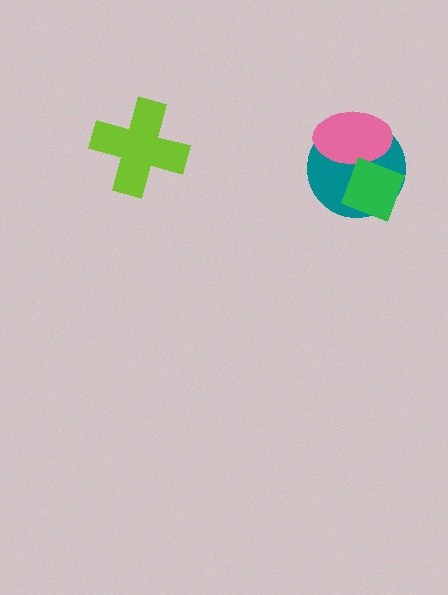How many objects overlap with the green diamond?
2 objects overlap with the green diamond.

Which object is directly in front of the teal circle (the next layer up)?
The pink ellipse is directly in front of the teal circle.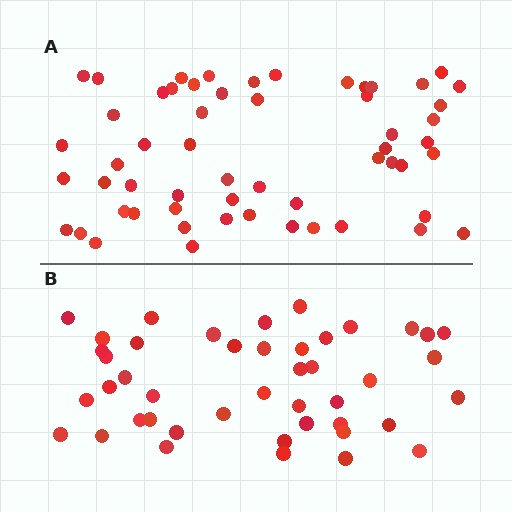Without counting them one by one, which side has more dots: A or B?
Region A (the top region) has more dots.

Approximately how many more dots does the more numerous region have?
Region A has approximately 15 more dots than region B.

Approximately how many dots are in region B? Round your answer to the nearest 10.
About 40 dots. (The exact count is 44, which rounds to 40.)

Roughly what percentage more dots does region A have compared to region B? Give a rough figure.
About 30% more.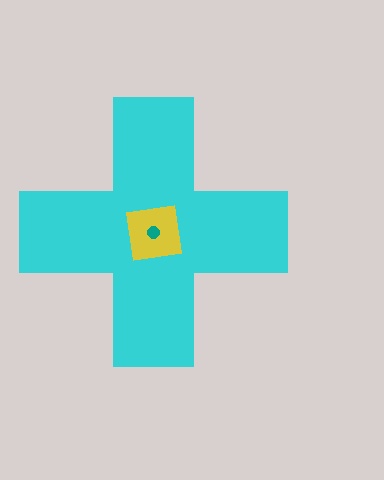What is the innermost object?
The teal circle.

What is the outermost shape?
The cyan cross.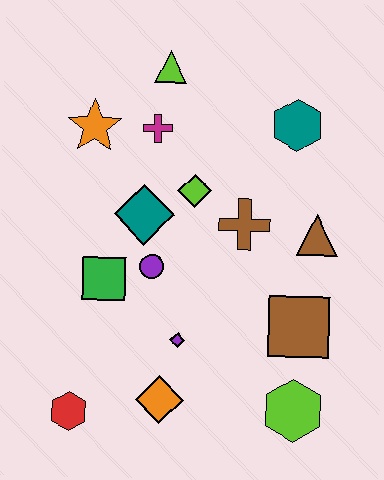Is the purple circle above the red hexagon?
Yes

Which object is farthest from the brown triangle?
The red hexagon is farthest from the brown triangle.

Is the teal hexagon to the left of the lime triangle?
No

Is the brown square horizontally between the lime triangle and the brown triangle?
Yes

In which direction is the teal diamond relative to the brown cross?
The teal diamond is to the left of the brown cross.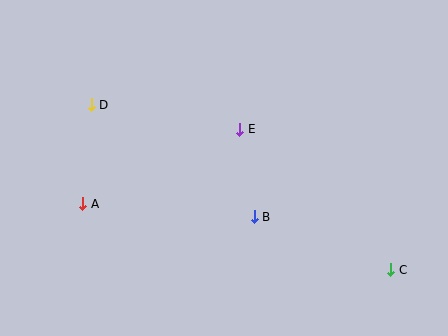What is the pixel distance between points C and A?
The distance between C and A is 315 pixels.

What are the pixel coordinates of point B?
Point B is at (254, 217).